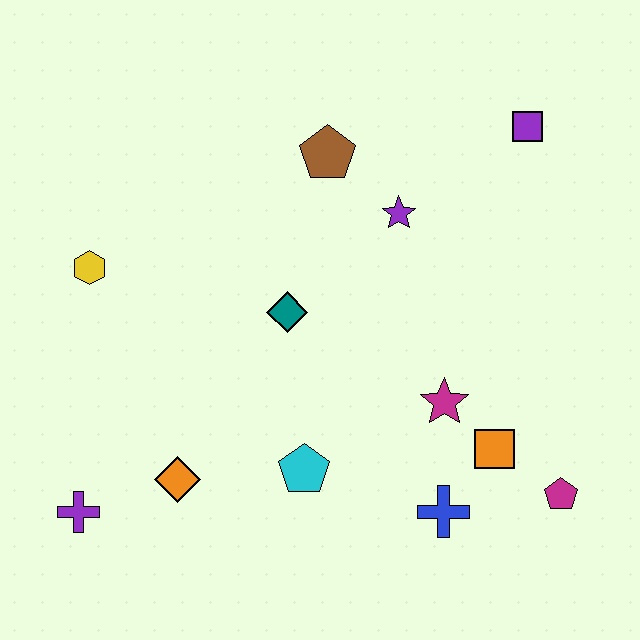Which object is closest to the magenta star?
The orange square is closest to the magenta star.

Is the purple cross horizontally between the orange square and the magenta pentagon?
No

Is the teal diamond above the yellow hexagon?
No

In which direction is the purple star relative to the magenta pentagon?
The purple star is above the magenta pentagon.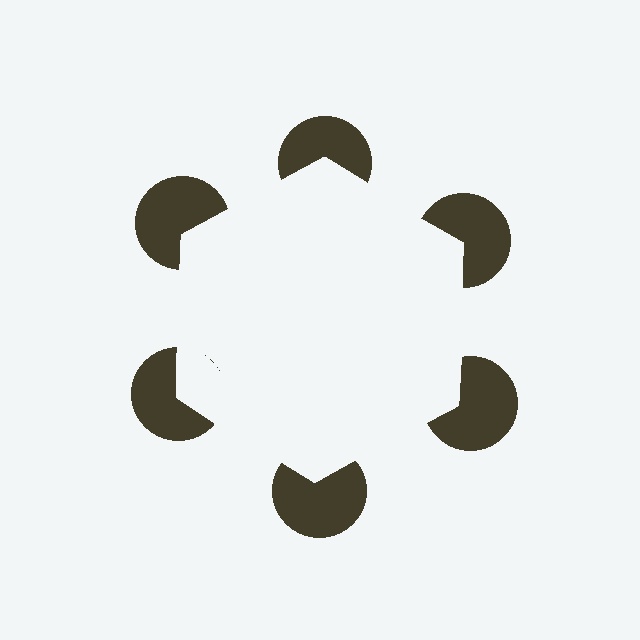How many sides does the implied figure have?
6 sides.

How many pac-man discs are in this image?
There are 6 — one at each vertex of the illusory hexagon.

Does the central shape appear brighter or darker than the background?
It typically appears slightly brighter than the background, even though no actual brightness change is drawn.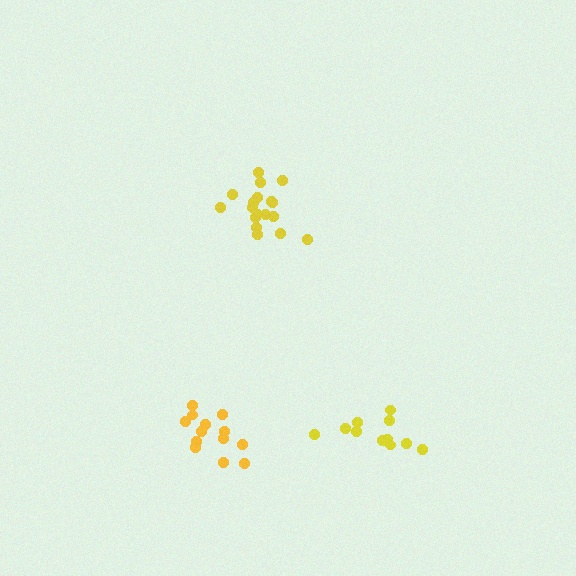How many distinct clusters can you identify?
There are 3 distinct clusters.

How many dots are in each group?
Group 1: 13 dots, Group 2: 18 dots, Group 3: 12 dots (43 total).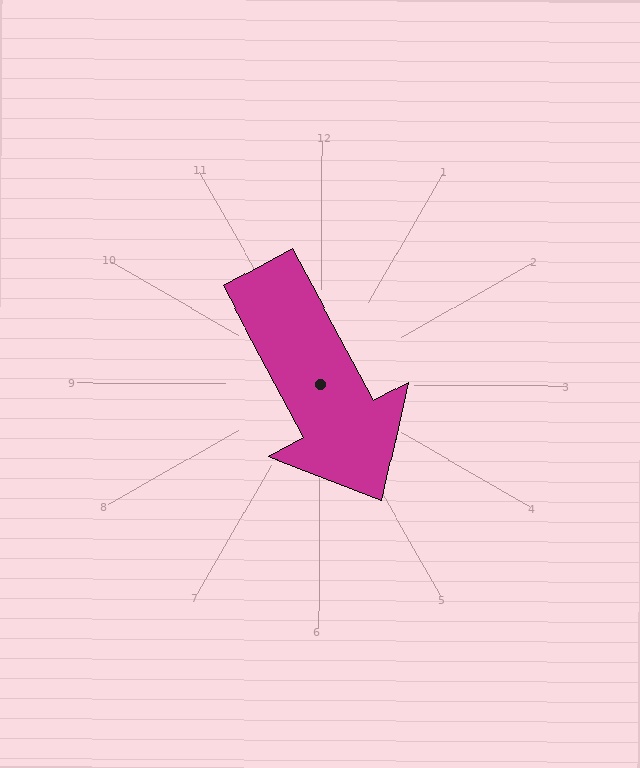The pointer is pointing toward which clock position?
Roughly 5 o'clock.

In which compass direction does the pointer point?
Southeast.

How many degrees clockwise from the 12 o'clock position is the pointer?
Approximately 152 degrees.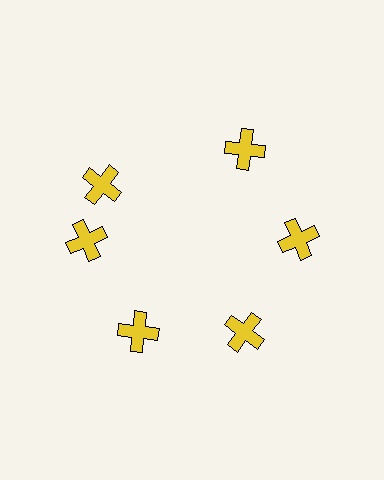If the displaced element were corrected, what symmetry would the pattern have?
It would have 6-fold rotational symmetry — the pattern would map onto itself every 60 degrees.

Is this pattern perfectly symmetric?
No. The 6 yellow crosses are arranged in a ring, but one element near the 11 o'clock position is rotated out of alignment along the ring, breaking the 6-fold rotational symmetry.